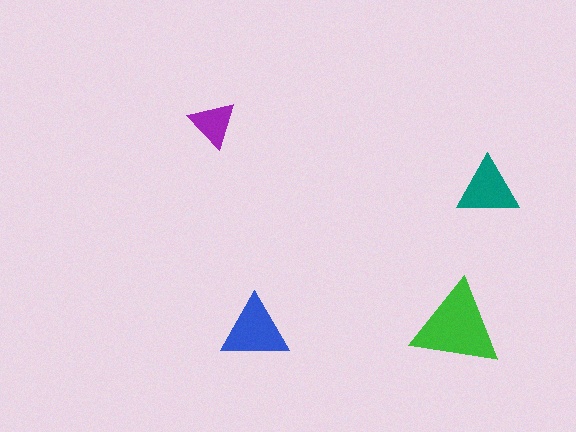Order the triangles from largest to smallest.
the green one, the blue one, the teal one, the purple one.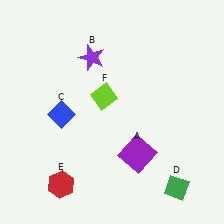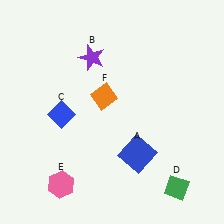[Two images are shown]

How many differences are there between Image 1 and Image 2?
There are 3 differences between the two images.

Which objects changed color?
A changed from purple to blue. E changed from red to pink. F changed from lime to orange.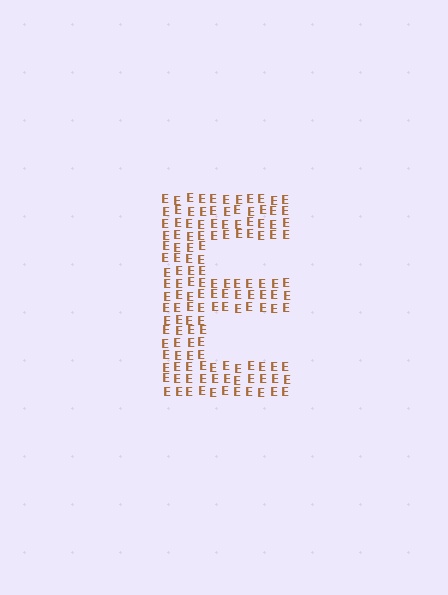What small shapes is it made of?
It is made of small letter E's.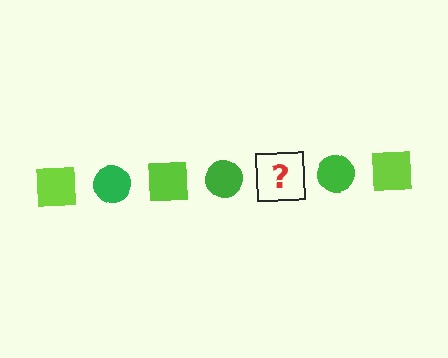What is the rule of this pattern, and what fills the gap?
The rule is that the pattern alternates between lime square and green circle. The gap should be filled with a lime square.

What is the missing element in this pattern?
The missing element is a lime square.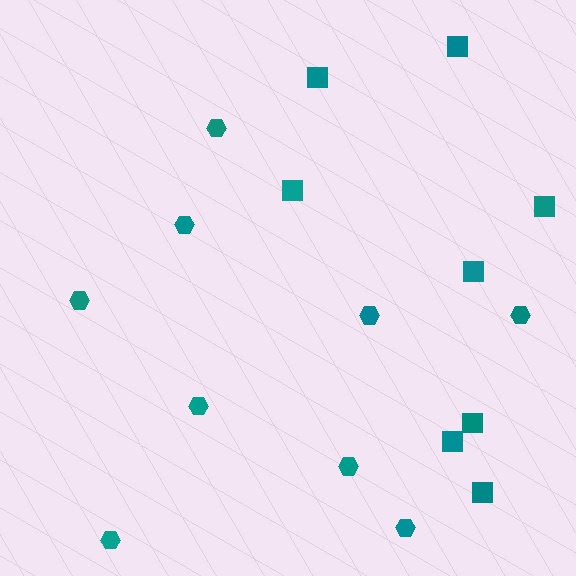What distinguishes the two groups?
There are 2 groups: one group of squares (8) and one group of hexagons (9).